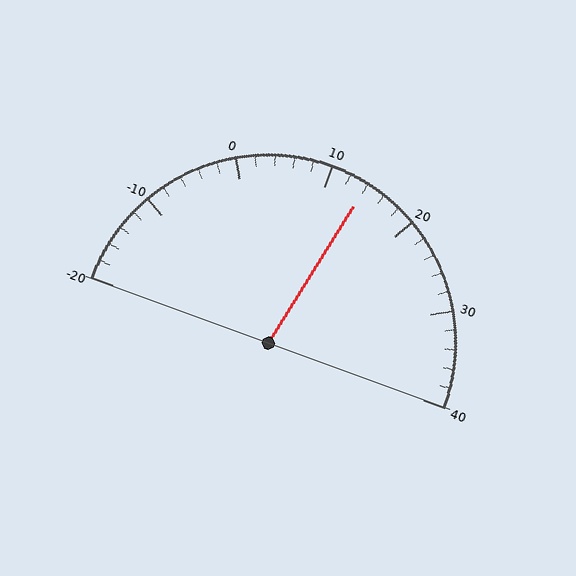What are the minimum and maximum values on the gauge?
The gauge ranges from -20 to 40.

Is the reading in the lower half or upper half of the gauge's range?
The reading is in the upper half of the range (-20 to 40).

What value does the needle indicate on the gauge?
The needle indicates approximately 14.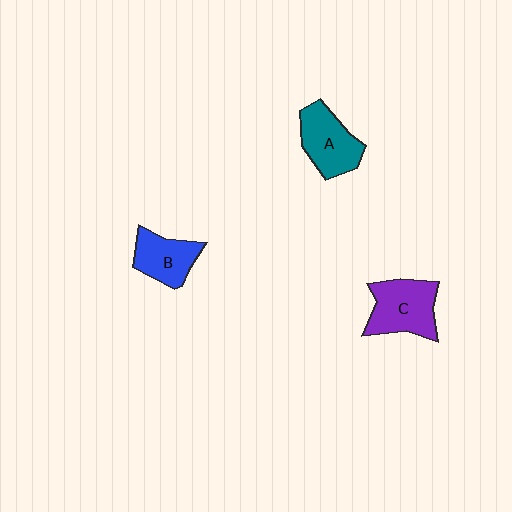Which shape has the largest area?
Shape C (purple).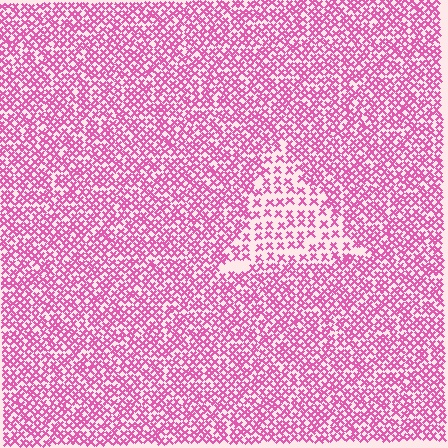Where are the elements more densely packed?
The elements are more densely packed outside the triangle boundary.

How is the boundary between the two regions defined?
The boundary is defined by a change in element density (approximately 2.0x ratio). All elements are the same color, size, and shape.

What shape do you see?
I see a triangle.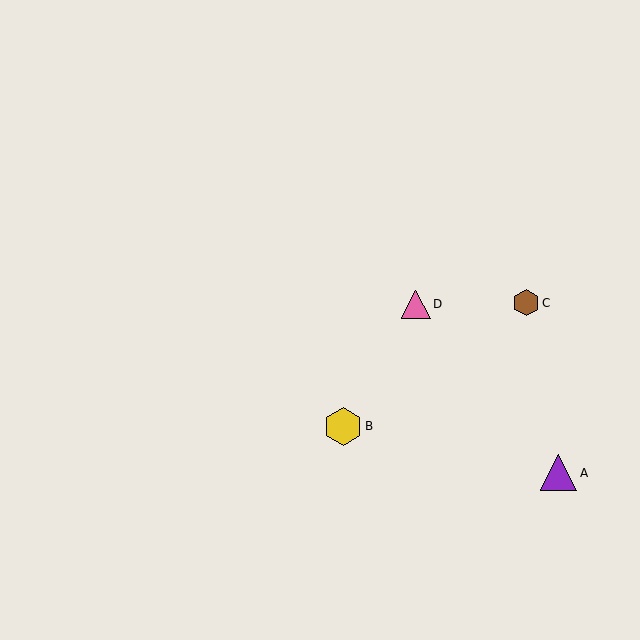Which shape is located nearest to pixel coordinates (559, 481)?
The purple triangle (labeled A) at (559, 473) is nearest to that location.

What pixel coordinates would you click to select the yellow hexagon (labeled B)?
Click at (343, 426) to select the yellow hexagon B.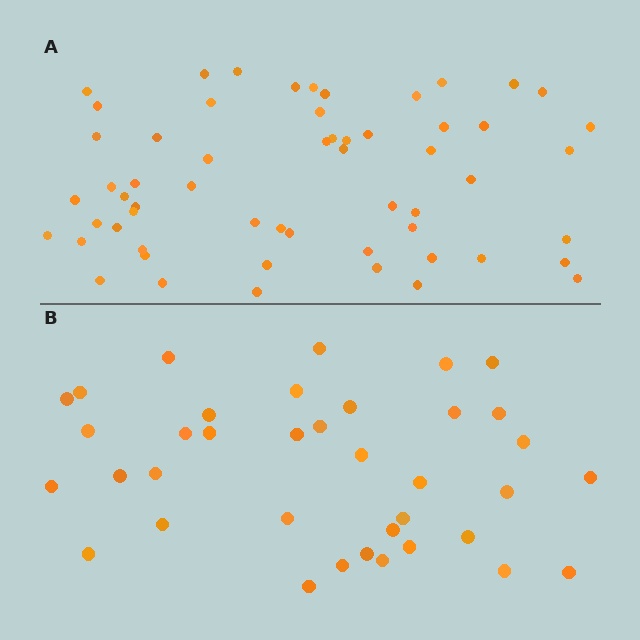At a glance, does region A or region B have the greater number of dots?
Region A (the top region) has more dots.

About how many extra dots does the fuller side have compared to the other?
Region A has approximately 20 more dots than region B.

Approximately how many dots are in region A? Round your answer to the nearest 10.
About 60 dots. (The exact count is 58, which rounds to 60.)